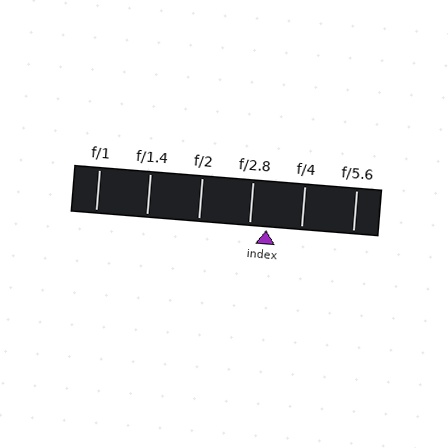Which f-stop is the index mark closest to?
The index mark is closest to f/2.8.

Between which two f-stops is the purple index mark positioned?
The index mark is between f/2.8 and f/4.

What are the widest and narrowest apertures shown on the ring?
The widest aperture shown is f/1 and the narrowest is f/5.6.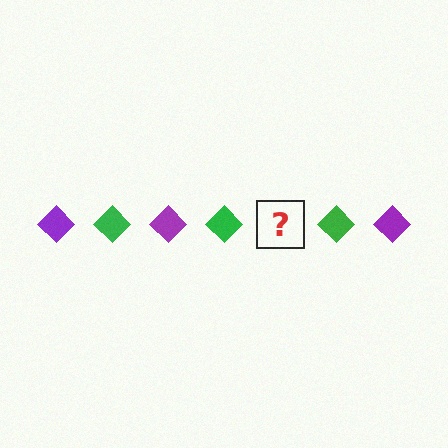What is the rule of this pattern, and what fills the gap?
The rule is that the pattern cycles through purple, green diamonds. The gap should be filled with a purple diamond.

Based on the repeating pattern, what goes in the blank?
The blank should be a purple diamond.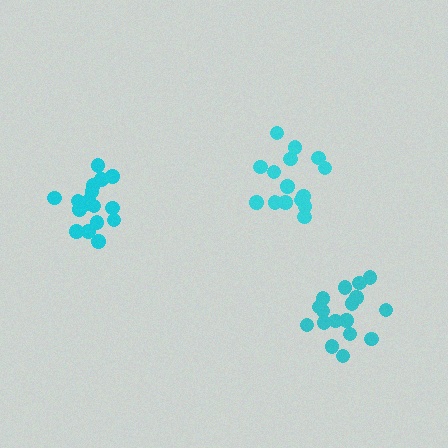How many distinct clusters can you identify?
There are 3 distinct clusters.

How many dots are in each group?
Group 1: 15 dots, Group 2: 18 dots, Group 3: 17 dots (50 total).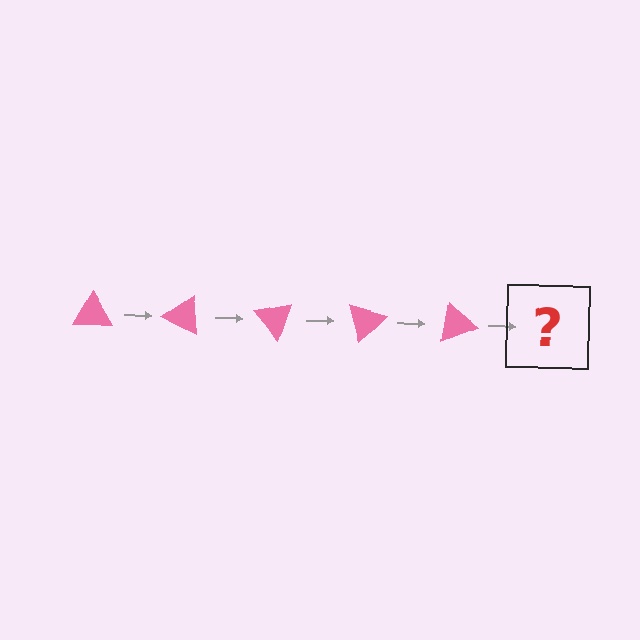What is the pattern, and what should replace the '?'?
The pattern is that the triangle rotates 25 degrees each step. The '?' should be a pink triangle rotated 125 degrees.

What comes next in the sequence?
The next element should be a pink triangle rotated 125 degrees.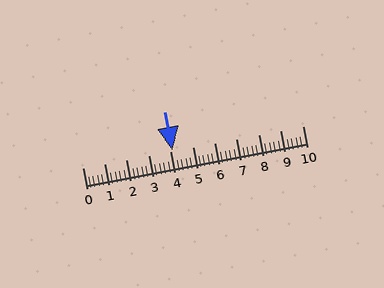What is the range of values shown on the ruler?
The ruler shows values from 0 to 10.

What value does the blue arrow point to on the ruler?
The blue arrow points to approximately 4.1.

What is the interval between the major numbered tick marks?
The major tick marks are spaced 1 units apart.